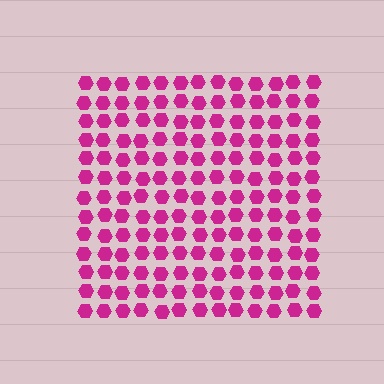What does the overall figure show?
The overall figure shows a square.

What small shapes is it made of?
It is made of small hexagons.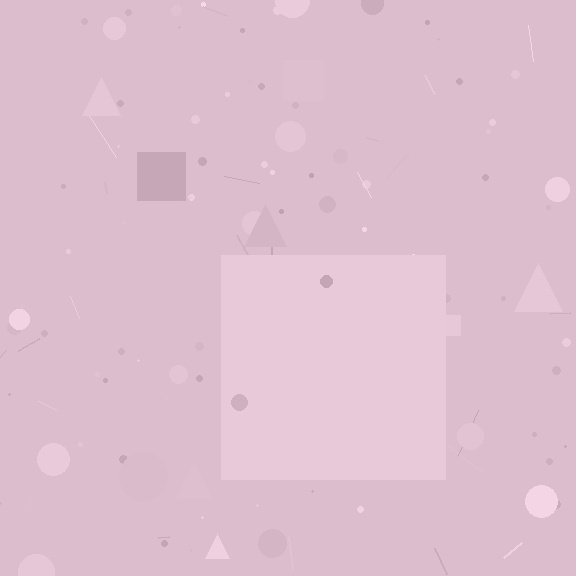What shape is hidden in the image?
A square is hidden in the image.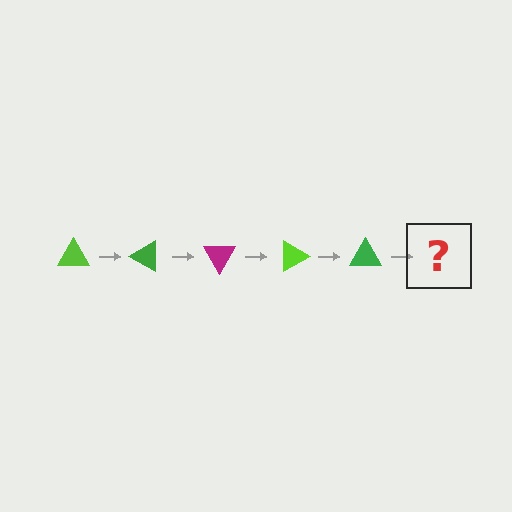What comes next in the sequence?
The next element should be a magenta triangle, rotated 150 degrees from the start.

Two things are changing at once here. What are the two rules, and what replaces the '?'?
The two rules are that it rotates 30 degrees each step and the color cycles through lime, green, and magenta. The '?' should be a magenta triangle, rotated 150 degrees from the start.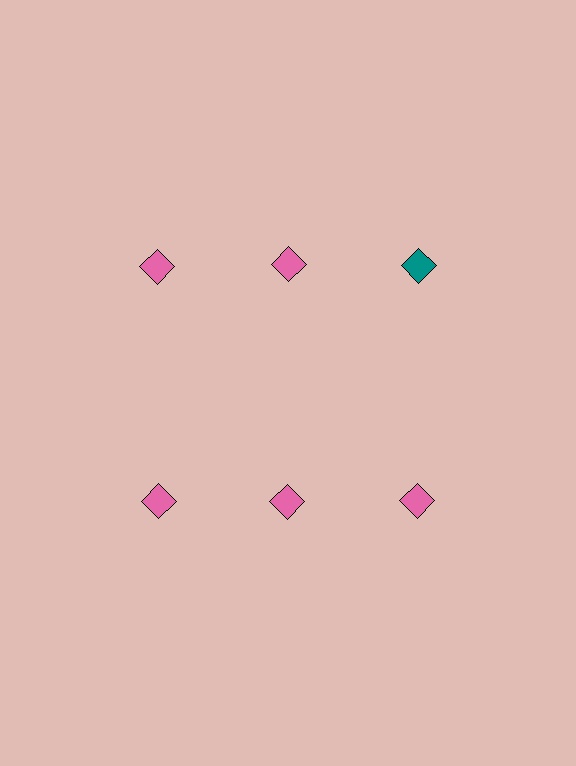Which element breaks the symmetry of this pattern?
The teal diamond in the top row, center column breaks the symmetry. All other shapes are pink diamonds.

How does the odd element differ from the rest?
It has a different color: teal instead of pink.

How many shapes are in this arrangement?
There are 6 shapes arranged in a grid pattern.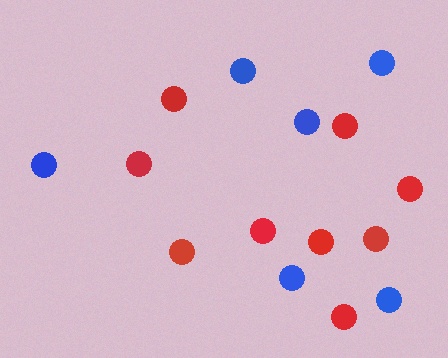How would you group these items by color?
There are 2 groups: one group of blue circles (6) and one group of red circles (9).